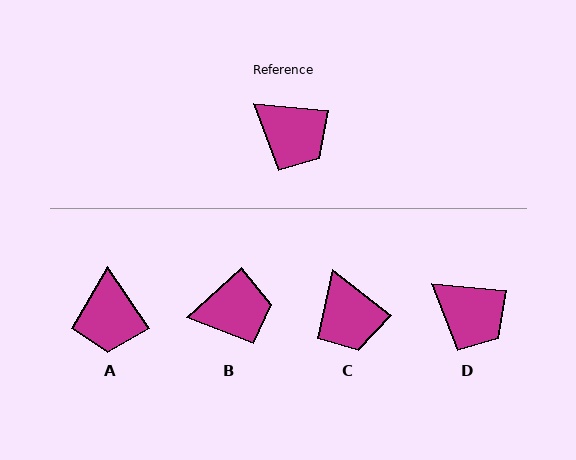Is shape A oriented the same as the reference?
No, it is off by about 51 degrees.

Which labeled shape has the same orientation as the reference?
D.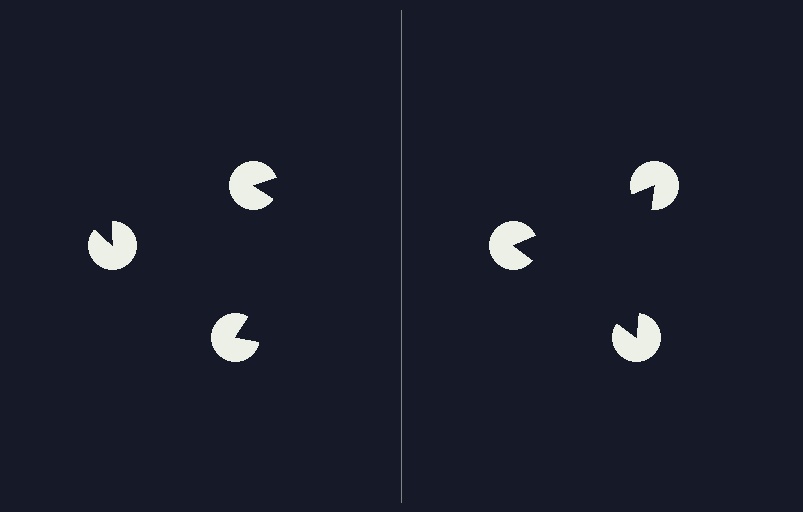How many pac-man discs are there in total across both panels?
6 — 3 on each side.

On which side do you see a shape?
An illusory triangle appears on the right side. On the left side the wedge cuts are rotated, so no coherent shape forms.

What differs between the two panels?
The pac-man discs are positioned identically on both sides; only the wedge orientations differ. On the right they align to a triangle; on the left they are misaligned.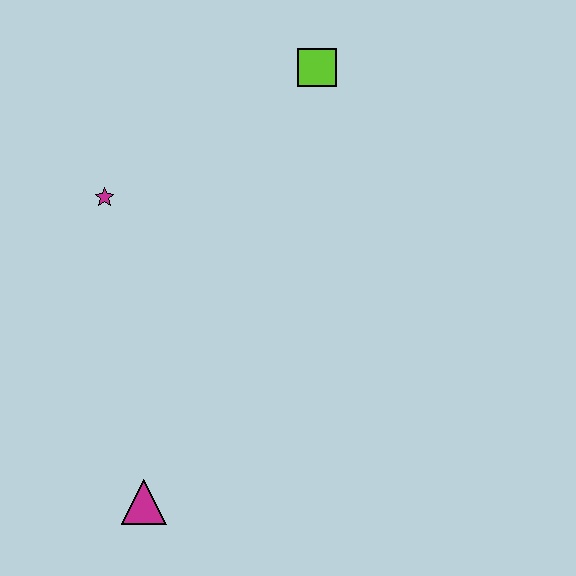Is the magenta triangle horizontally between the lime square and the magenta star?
Yes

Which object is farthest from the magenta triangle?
The lime square is farthest from the magenta triangle.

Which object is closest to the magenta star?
The lime square is closest to the magenta star.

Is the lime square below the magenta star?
No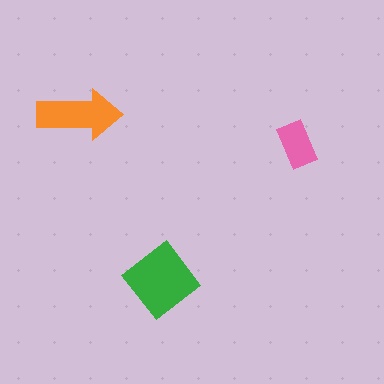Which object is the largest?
The green diamond.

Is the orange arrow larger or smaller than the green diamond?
Smaller.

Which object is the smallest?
The pink rectangle.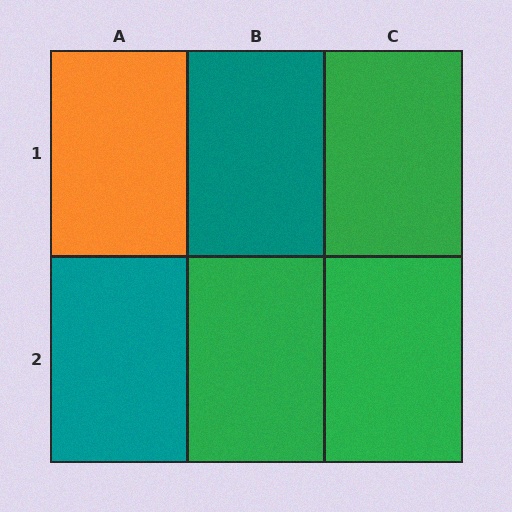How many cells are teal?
2 cells are teal.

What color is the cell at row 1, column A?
Orange.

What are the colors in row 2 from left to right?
Teal, green, green.